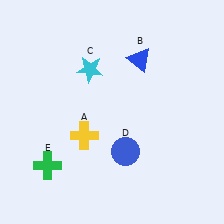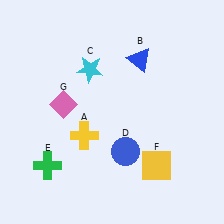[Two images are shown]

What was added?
A yellow square (F), a pink diamond (G) were added in Image 2.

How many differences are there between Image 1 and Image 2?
There are 2 differences between the two images.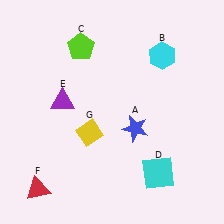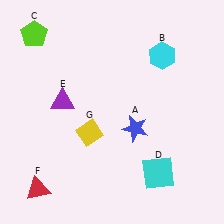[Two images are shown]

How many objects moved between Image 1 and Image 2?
1 object moved between the two images.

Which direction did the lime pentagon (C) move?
The lime pentagon (C) moved left.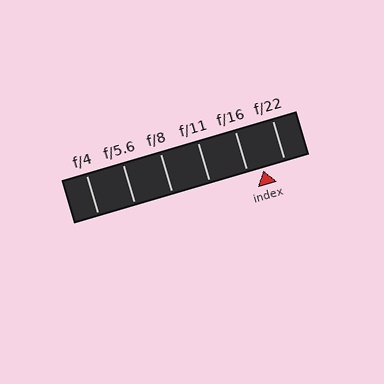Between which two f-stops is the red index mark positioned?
The index mark is between f/16 and f/22.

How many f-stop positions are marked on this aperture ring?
There are 6 f-stop positions marked.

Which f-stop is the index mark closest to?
The index mark is closest to f/16.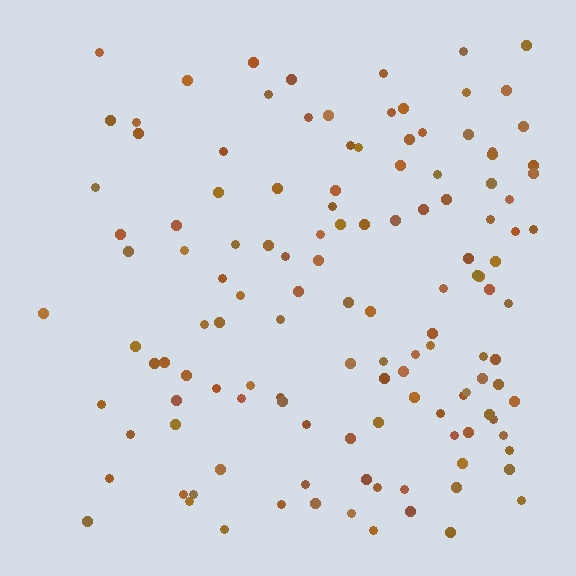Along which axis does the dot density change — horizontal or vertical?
Horizontal.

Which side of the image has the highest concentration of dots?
The right.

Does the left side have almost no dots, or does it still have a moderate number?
Still a moderate number, just noticeably fewer than the right.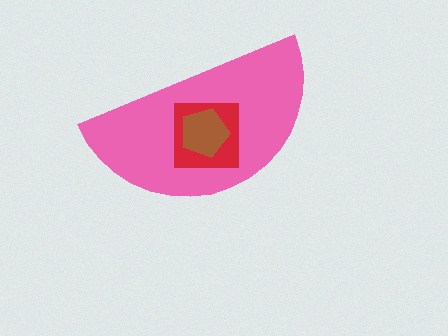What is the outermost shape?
The pink semicircle.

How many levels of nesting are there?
3.